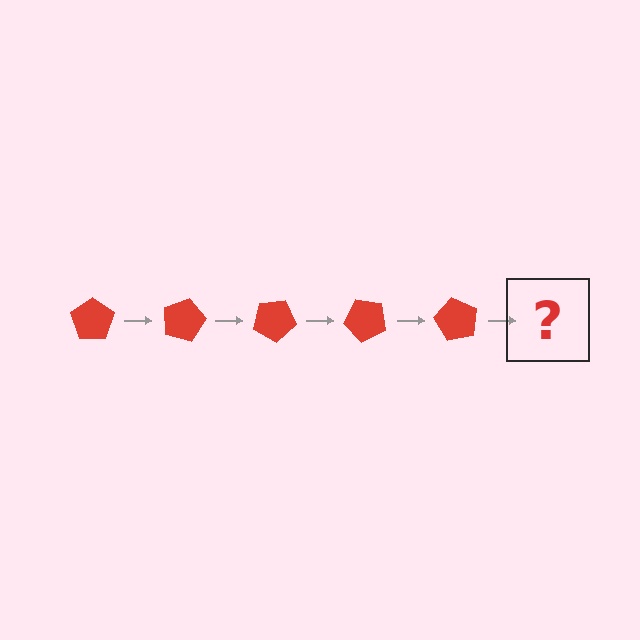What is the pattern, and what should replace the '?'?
The pattern is that the pentagon rotates 15 degrees each step. The '?' should be a red pentagon rotated 75 degrees.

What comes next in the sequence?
The next element should be a red pentagon rotated 75 degrees.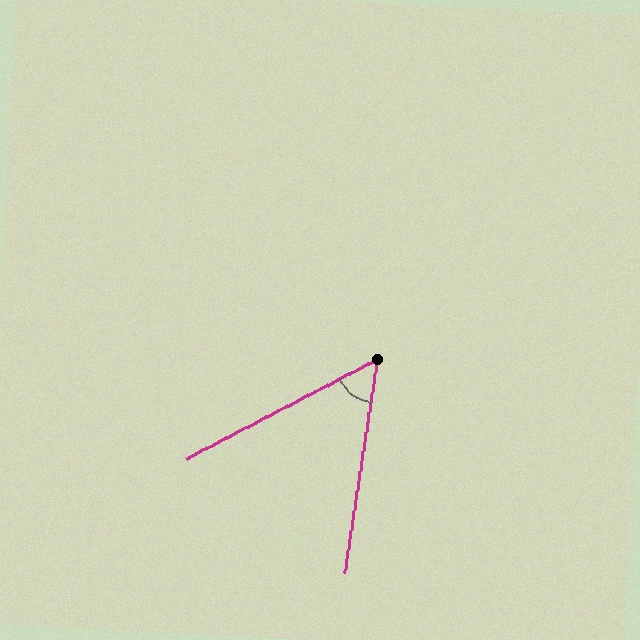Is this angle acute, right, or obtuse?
It is acute.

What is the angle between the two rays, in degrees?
Approximately 54 degrees.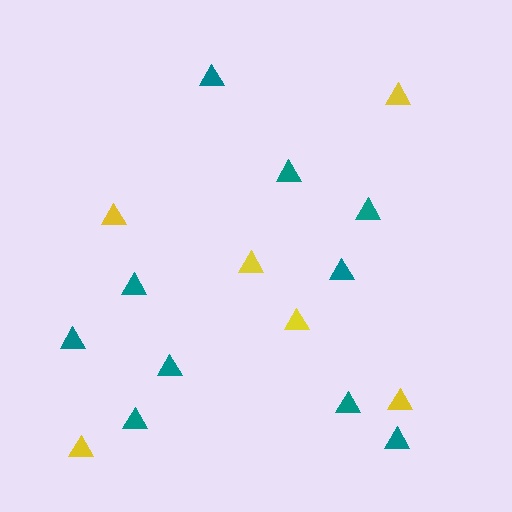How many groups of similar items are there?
There are 2 groups: one group of yellow triangles (6) and one group of teal triangles (10).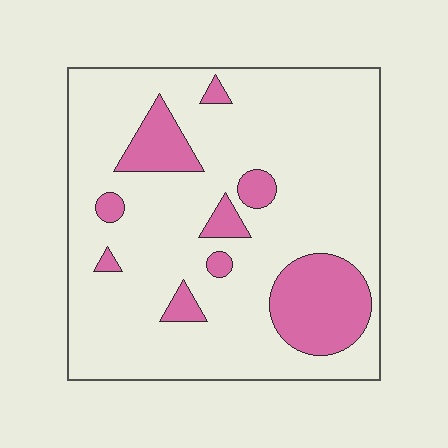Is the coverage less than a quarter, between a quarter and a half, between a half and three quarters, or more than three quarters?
Less than a quarter.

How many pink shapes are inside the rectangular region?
9.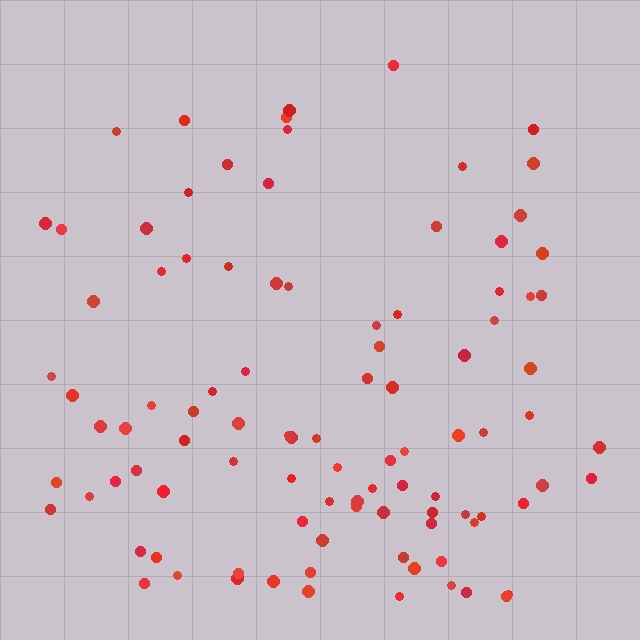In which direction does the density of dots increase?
From top to bottom, with the bottom side densest.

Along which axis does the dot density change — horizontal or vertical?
Vertical.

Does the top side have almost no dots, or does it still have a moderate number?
Still a moderate number, just noticeably fewer than the bottom.